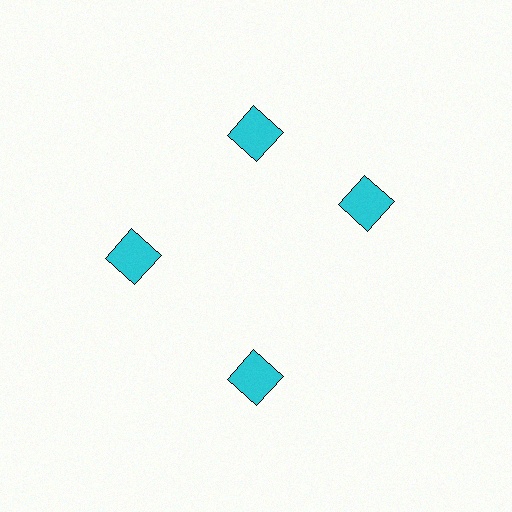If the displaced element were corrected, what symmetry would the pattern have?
It would have 4-fold rotational symmetry — the pattern would map onto itself every 90 degrees.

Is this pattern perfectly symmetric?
No. The 4 cyan squares are arranged in a ring, but one element near the 3 o'clock position is rotated out of alignment along the ring, breaking the 4-fold rotational symmetry.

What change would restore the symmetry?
The symmetry would be restored by rotating it back into even spacing with its neighbors so that all 4 squares sit at equal angles and equal distance from the center.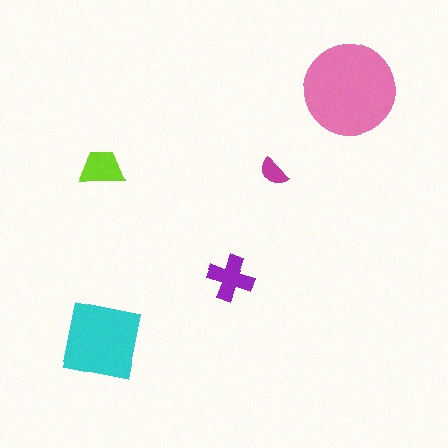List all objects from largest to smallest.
The pink circle, the cyan square, the purple cross, the lime trapezoid, the magenta semicircle.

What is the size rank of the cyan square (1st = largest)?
2nd.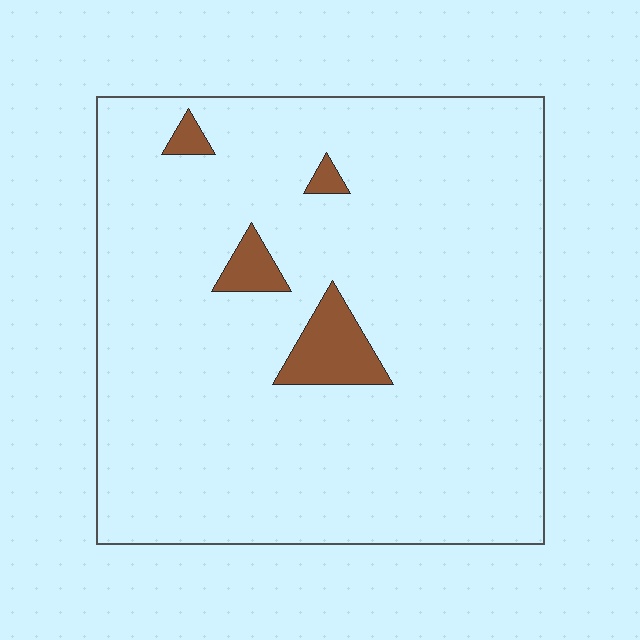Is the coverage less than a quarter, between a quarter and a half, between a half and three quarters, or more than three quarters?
Less than a quarter.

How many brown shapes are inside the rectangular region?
4.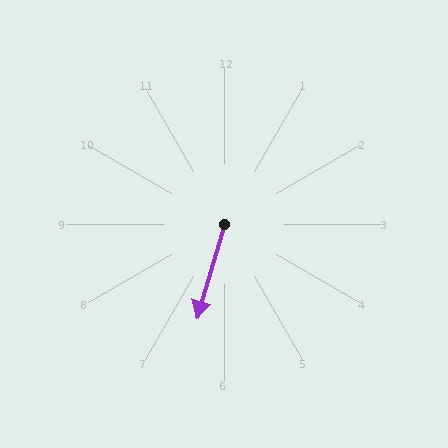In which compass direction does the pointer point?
South.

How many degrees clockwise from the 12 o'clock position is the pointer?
Approximately 196 degrees.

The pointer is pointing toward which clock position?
Roughly 7 o'clock.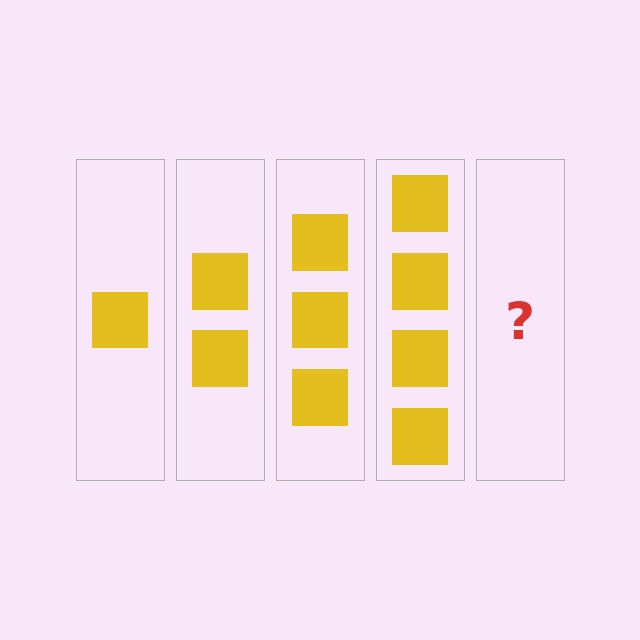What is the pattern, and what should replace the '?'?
The pattern is that each step adds one more square. The '?' should be 5 squares.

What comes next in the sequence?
The next element should be 5 squares.